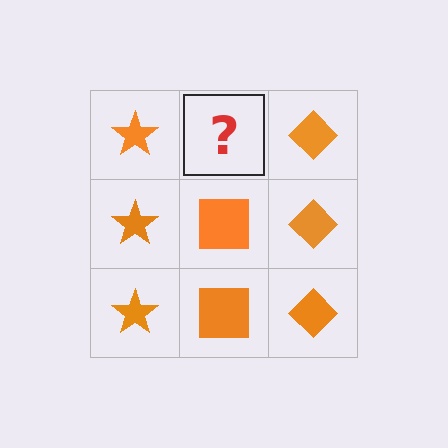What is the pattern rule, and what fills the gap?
The rule is that each column has a consistent shape. The gap should be filled with an orange square.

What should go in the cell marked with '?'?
The missing cell should contain an orange square.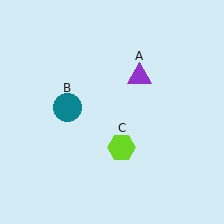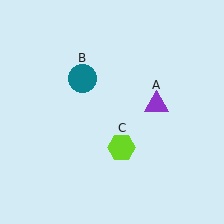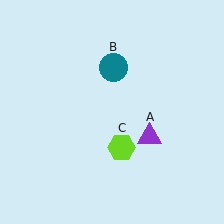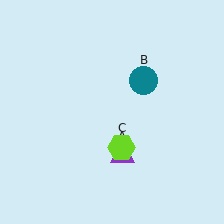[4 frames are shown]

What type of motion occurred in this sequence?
The purple triangle (object A), teal circle (object B) rotated clockwise around the center of the scene.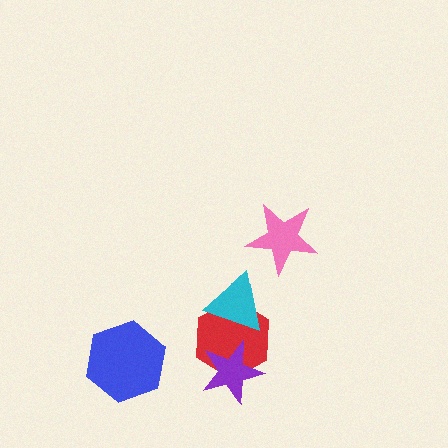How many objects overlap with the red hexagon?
2 objects overlap with the red hexagon.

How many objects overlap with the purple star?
1 object overlaps with the purple star.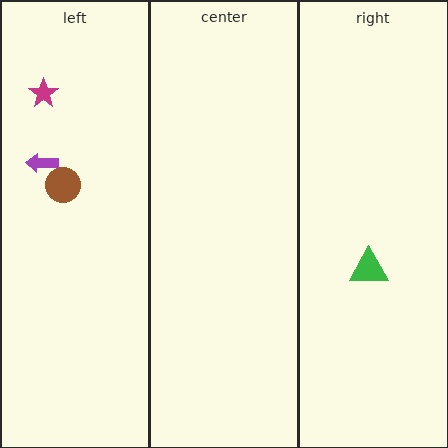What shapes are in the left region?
The magenta star, the brown circle, the purple arrow.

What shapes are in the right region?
The green triangle.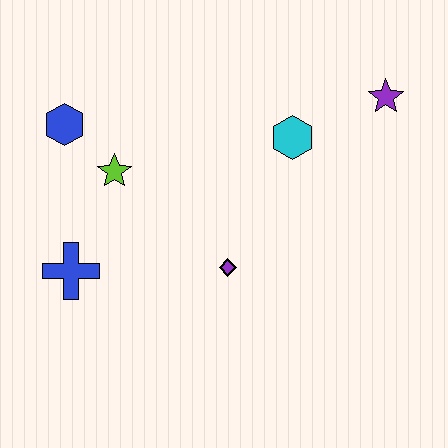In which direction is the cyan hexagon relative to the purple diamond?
The cyan hexagon is above the purple diamond.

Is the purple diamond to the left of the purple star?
Yes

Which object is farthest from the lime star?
The purple star is farthest from the lime star.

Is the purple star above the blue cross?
Yes